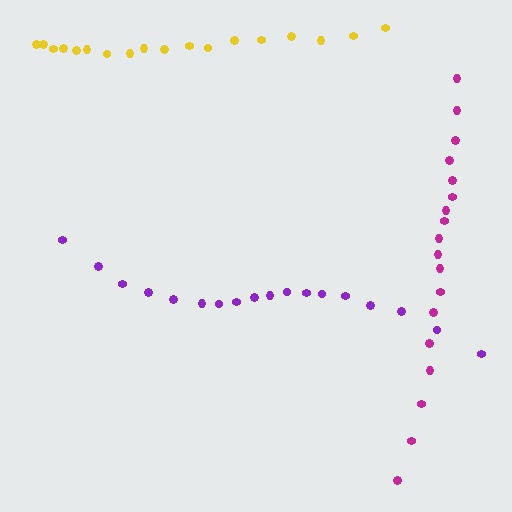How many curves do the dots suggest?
There are 3 distinct paths.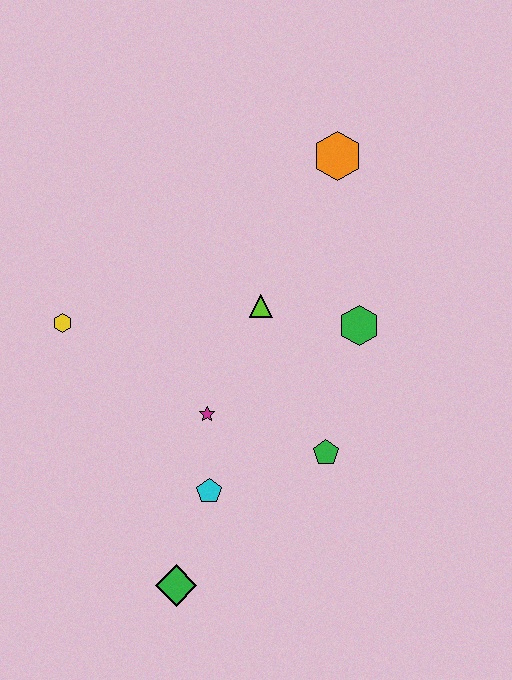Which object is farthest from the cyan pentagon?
The orange hexagon is farthest from the cyan pentagon.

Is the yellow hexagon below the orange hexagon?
Yes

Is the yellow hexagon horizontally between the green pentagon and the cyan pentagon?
No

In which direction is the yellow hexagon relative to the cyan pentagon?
The yellow hexagon is above the cyan pentagon.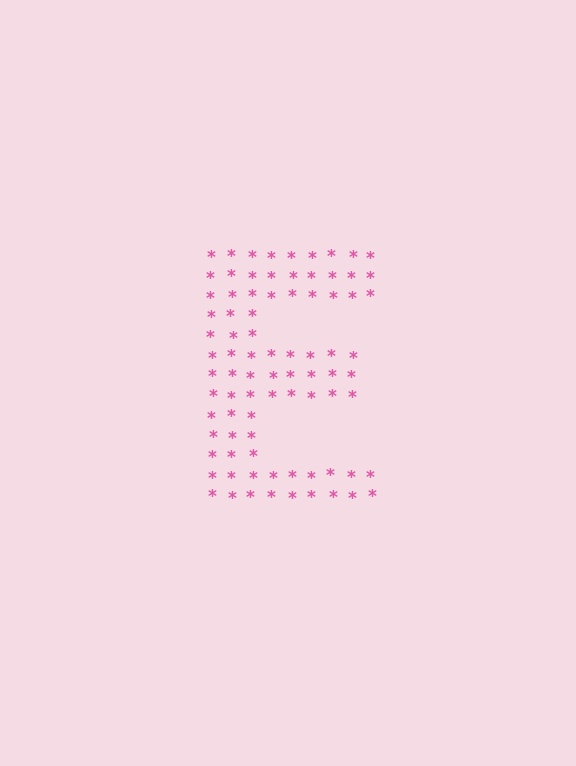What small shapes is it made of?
It is made of small asterisks.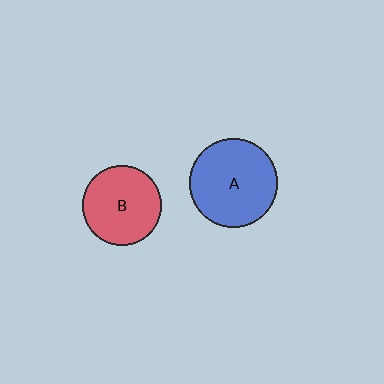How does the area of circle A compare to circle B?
Approximately 1.2 times.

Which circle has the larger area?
Circle A (blue).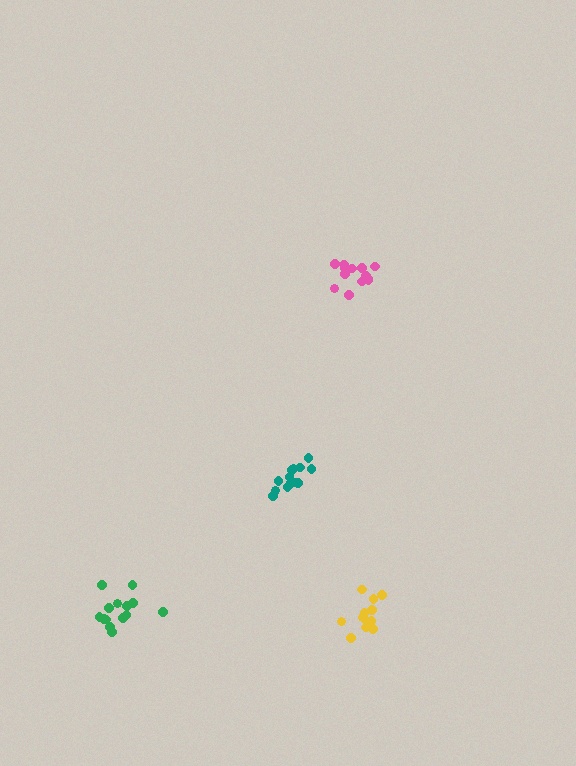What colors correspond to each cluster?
The clusters are colored: pink, green, teal, yellow.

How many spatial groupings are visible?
There are 4 spatial groupings.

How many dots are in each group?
Group 1: 13 dots, Group 2: 14 dots, Group 3: 13 dots, Group 4: 12 dots (52 total).